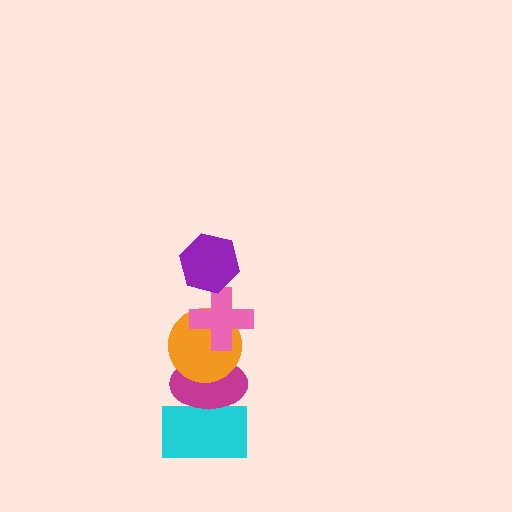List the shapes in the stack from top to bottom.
From top to bottom: the purple hexagon, the pink cross, the orange circle, the magenta ellipse, the cyan rectangle.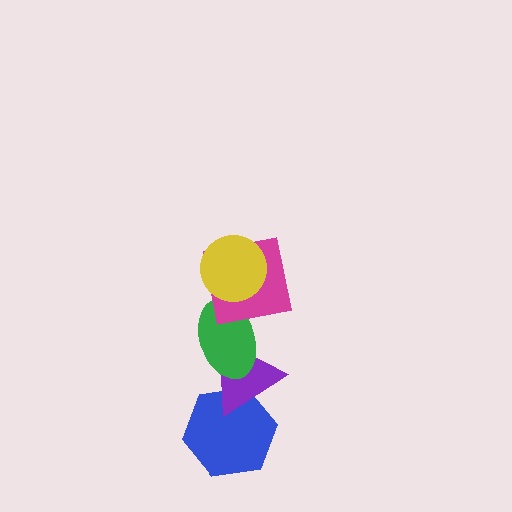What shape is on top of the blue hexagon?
The purple triangle is on top of the blue hexagon.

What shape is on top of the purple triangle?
The green ellipse is on top of the purple triangle.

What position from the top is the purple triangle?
The purple triangle is 4th from the top.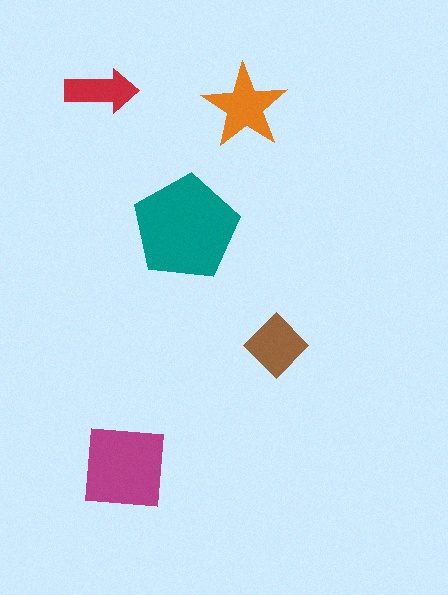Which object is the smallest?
The red arrow.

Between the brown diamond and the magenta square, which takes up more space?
The magenta square.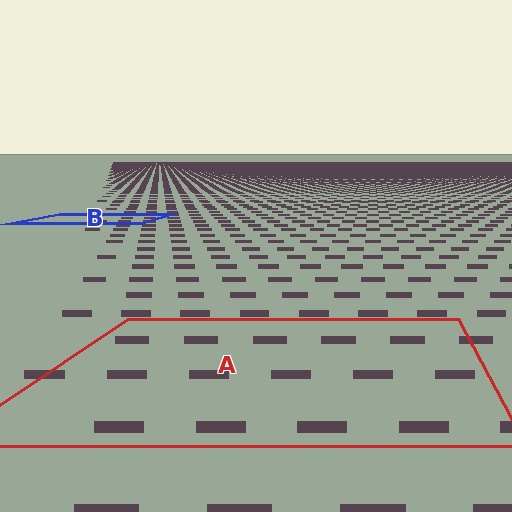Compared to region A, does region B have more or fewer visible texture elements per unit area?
Region B has more texture elements per unit area — they are packed more densely because it is farther away.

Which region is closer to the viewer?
Region A is closer. The texture elements there are larger and more spread out.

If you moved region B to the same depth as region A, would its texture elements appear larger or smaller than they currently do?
They would appear larger. At a closer depth, the same texture elements are projected at a bigger on-screen size.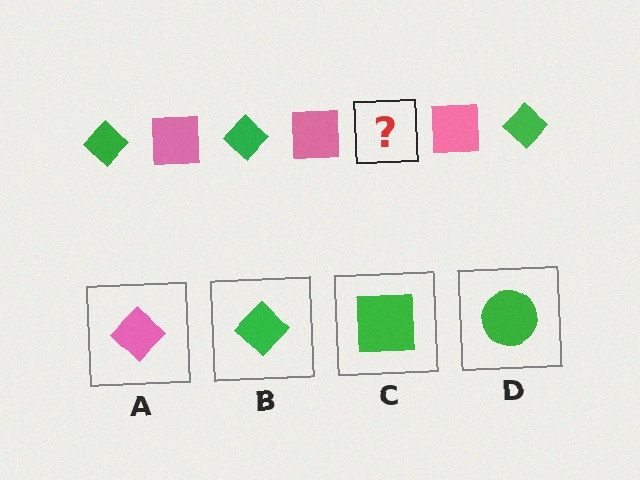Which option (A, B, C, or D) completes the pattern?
B.